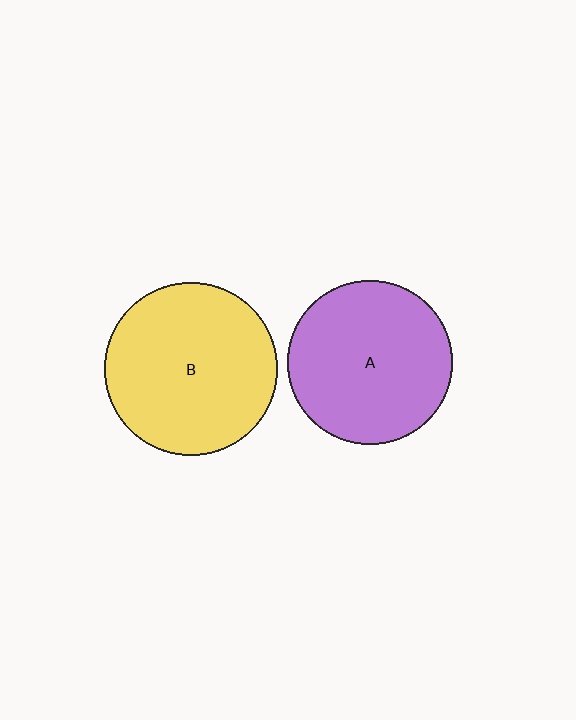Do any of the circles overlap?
No, none of the circles overlap.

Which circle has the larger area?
Circle B (yellow).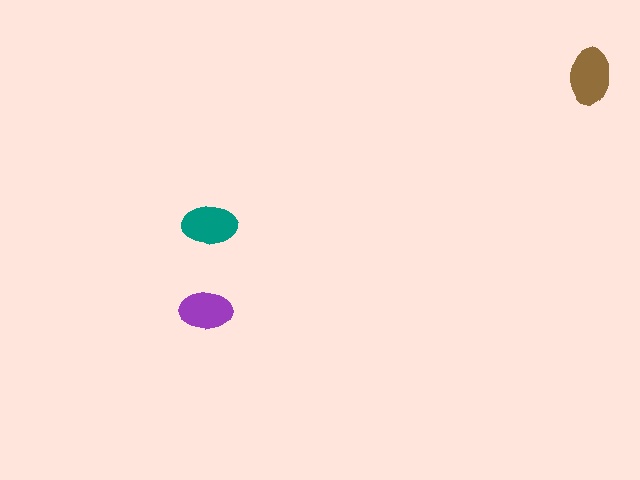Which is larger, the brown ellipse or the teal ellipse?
The brown one.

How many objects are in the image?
There are 3 objects in the image.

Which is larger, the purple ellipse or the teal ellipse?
The teal one.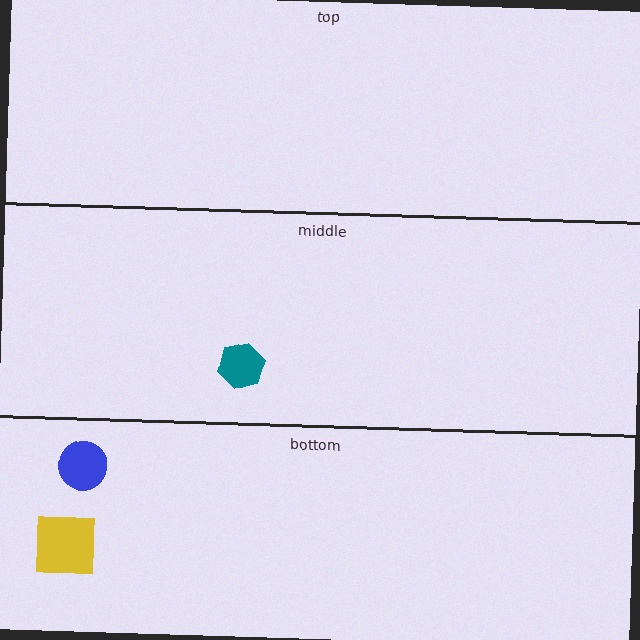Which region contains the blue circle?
The bottom region.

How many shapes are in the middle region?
1.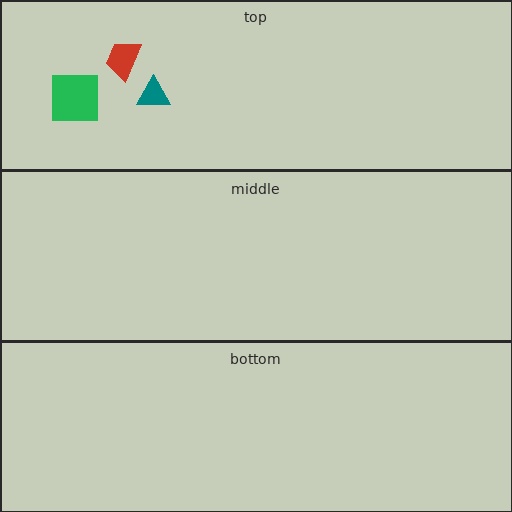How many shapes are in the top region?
3.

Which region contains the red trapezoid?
The top region.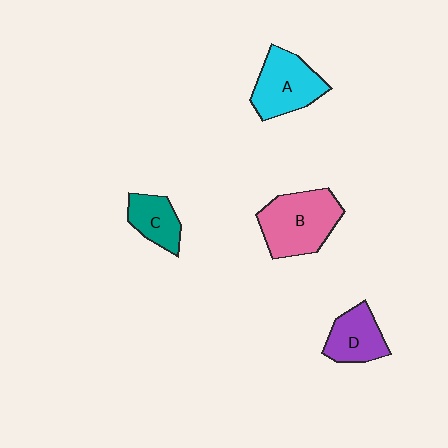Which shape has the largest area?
Shape B (pink).